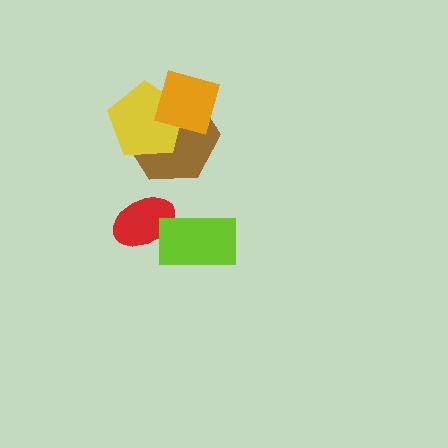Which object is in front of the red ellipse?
The lime rectangle is in front of the red ellipse.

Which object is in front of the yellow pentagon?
The orange diamond is in front of the yellow pentagon.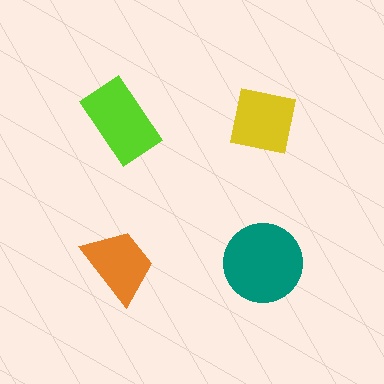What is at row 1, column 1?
A lime rectangle.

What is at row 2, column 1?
An orange trapezoid.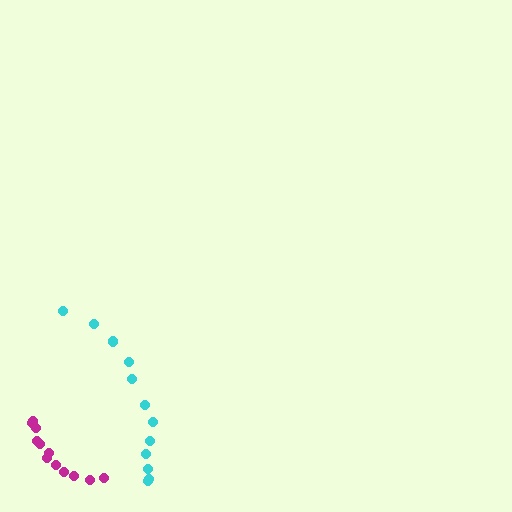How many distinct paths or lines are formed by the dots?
There are 2 distinct paths.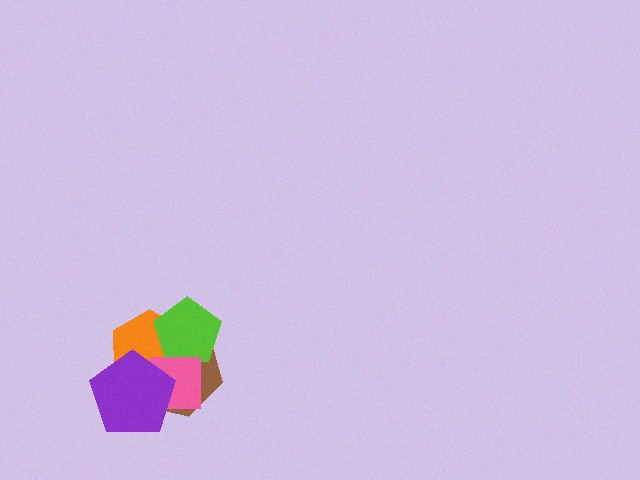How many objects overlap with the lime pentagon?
3 objects overlap with the lime pentagon.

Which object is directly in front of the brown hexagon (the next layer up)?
The orange hexagon is directly in front of the brown hexagon.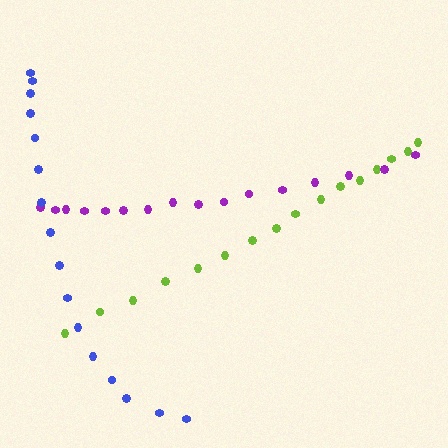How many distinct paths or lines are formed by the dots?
There are 3 distinct paths.